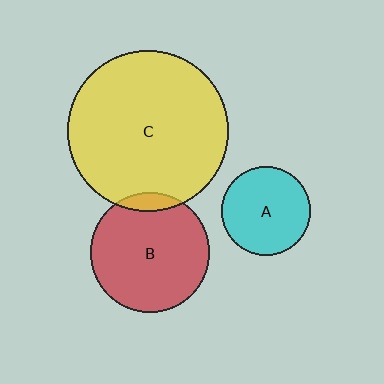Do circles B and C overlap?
Yes.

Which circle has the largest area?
Circle C (yellow).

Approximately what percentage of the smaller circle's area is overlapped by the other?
Approximately 10%.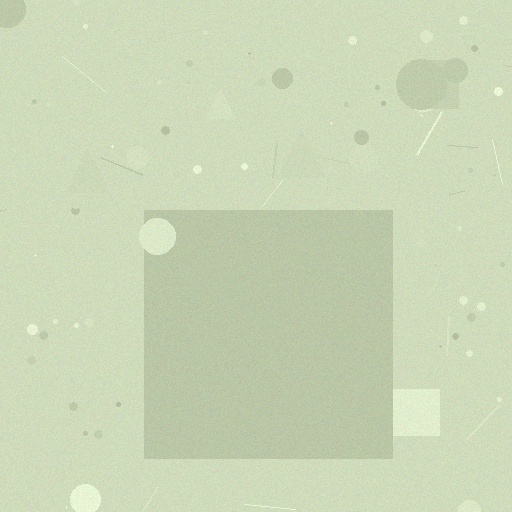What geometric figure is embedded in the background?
A square is embedded in the background.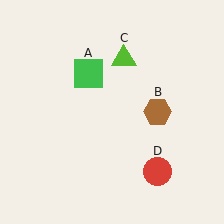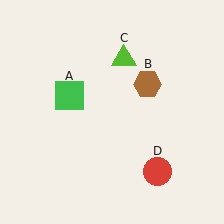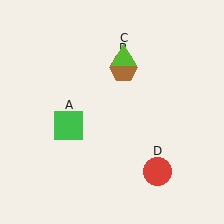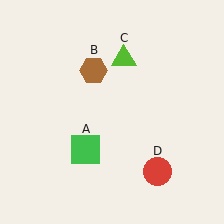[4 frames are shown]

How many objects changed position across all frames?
2 objects changed position: green square (object A), brown hexagon (object B).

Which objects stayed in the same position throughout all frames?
Lime triangle (object C) and red circle (object D) remained stationary.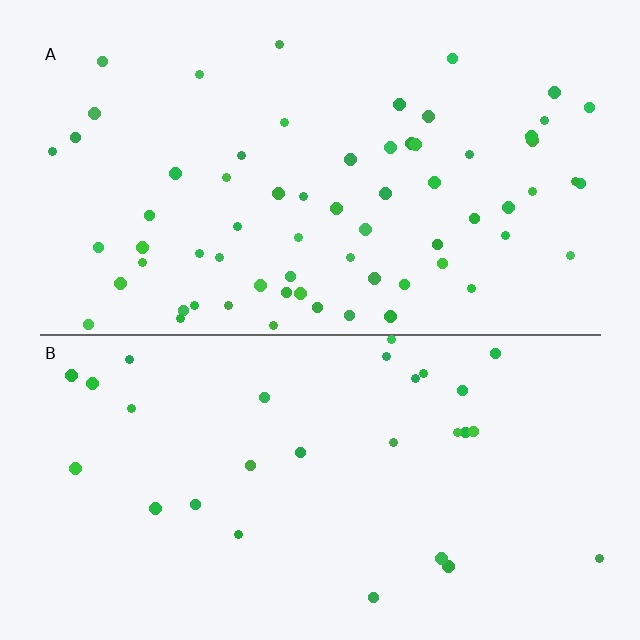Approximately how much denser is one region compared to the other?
Approximately 2.3× — region A over region B.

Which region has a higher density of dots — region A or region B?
A (the top).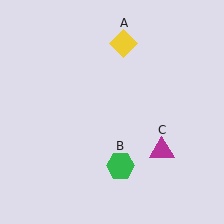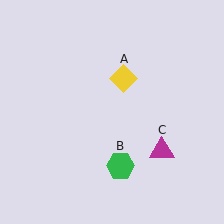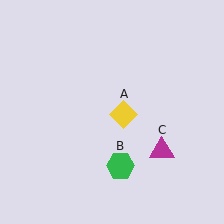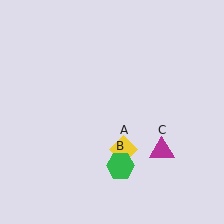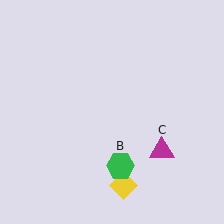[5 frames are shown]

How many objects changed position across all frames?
1 object changed position: yellow diamond (object A).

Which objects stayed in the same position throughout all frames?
Green hexagon (object B) and magenta triangle (object C) remained stationary.